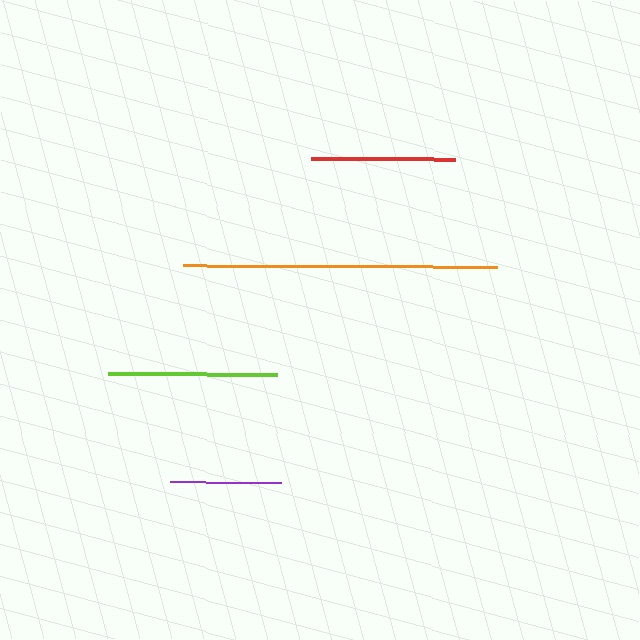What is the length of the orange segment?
The orange segment is approximately 314 pixels long.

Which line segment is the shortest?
The purple line is the shortest at approximately 111 pixels.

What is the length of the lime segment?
The lime segment is approximately 170 pixels long.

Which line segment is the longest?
The orange line is the longest at approximately 314 pixels.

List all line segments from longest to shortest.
From longest to shortest: orange, lime, red, purple.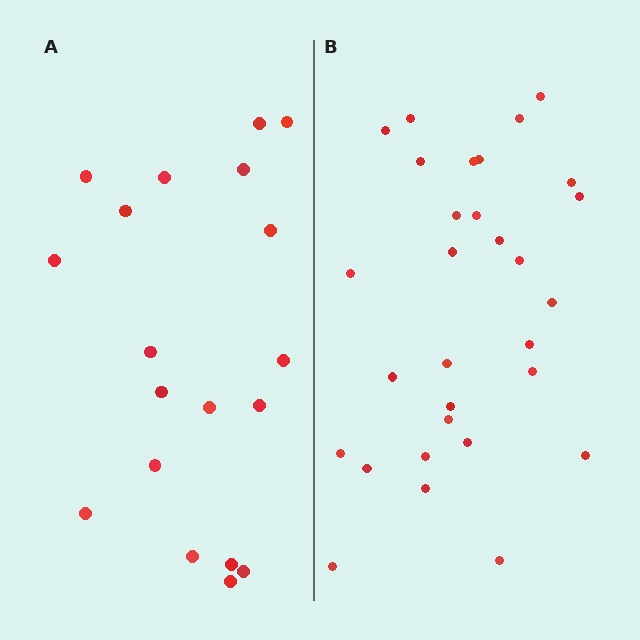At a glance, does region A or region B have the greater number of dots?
Region B (the right region) has more dots.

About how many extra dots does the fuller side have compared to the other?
Region B has roughly 12 or so more dots than region A.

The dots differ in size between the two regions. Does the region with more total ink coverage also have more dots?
No. Region A has more total ink coverage because its dots are larger, but region B actually contains more individual dots. Total area can be misleading — the number of items is what matters here.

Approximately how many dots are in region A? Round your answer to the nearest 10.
About 20 dots. (The exact count is 19, which rounds to 20.)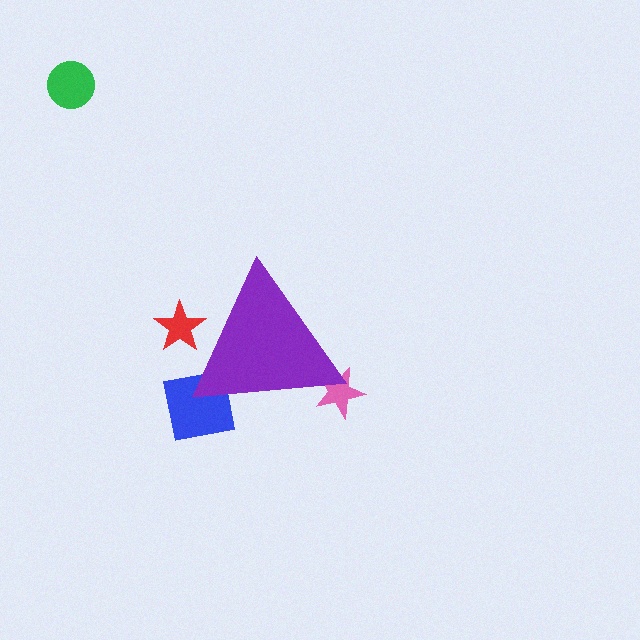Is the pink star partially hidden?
Yes, the pink star is partially hidden behind the purple triangle.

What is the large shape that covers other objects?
A purple triangle.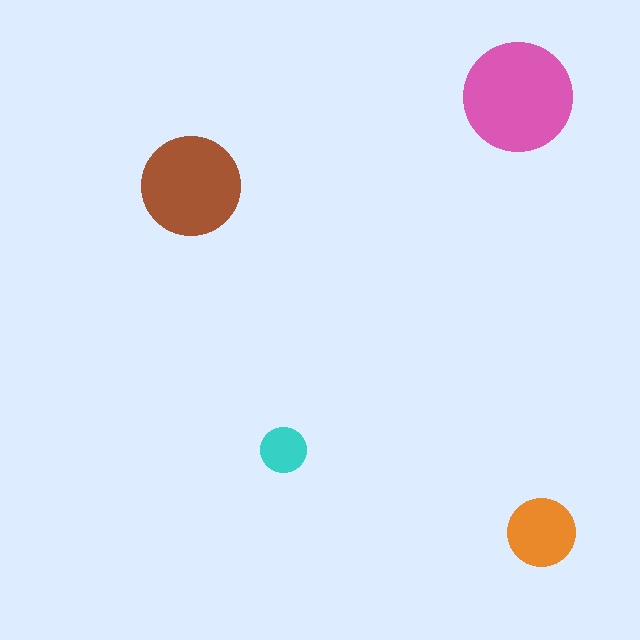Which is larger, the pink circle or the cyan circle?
The pink one.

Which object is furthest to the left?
The brown circle is leftmost.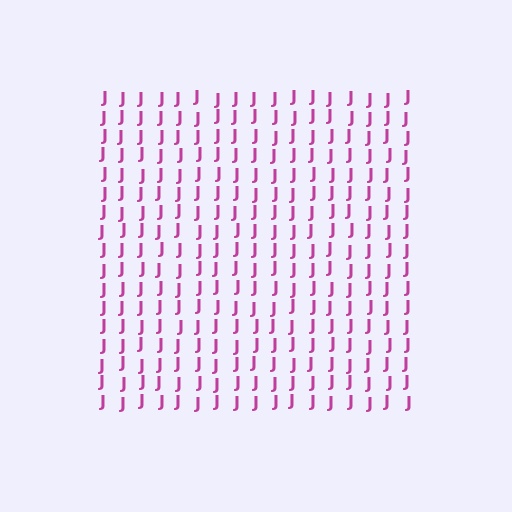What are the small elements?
The small elements are letter J's.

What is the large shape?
The large shape is a square.